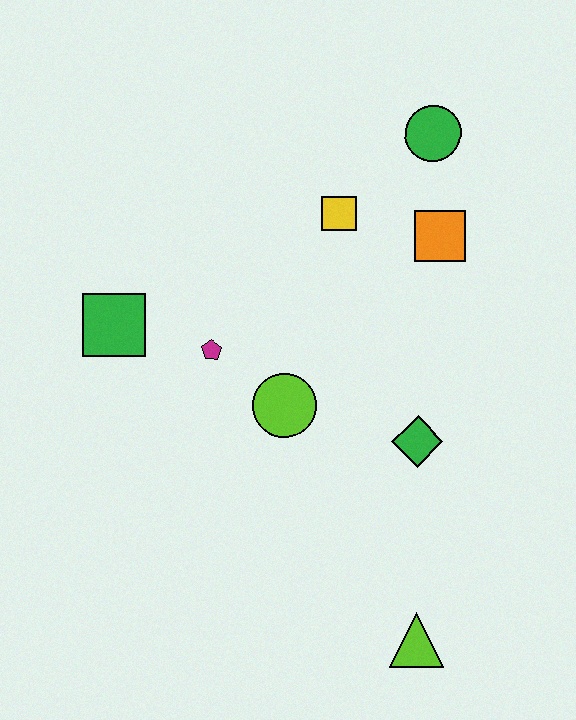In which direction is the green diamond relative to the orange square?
The green diamond is below the orange square.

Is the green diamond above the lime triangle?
Yes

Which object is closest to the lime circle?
The magenta pentagon is closest to the lime circle.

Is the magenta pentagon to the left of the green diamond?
Yes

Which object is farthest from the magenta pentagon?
The lime triangle is farthest from the magenta pentagon.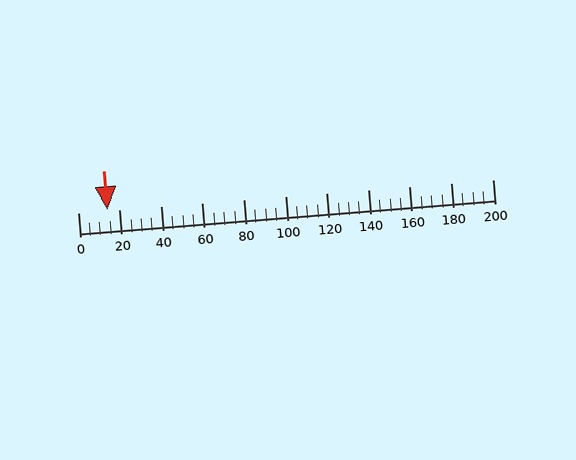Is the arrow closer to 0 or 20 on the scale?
The arrow is closer to 20.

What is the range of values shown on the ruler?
The ruler shows values from 0 to 200.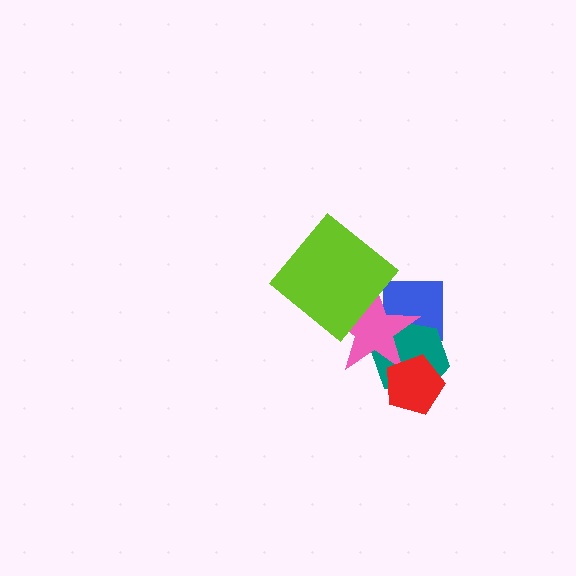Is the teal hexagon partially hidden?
Yes, it is partially covered by another shape.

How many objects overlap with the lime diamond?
1 object overlaps with the lime diamond.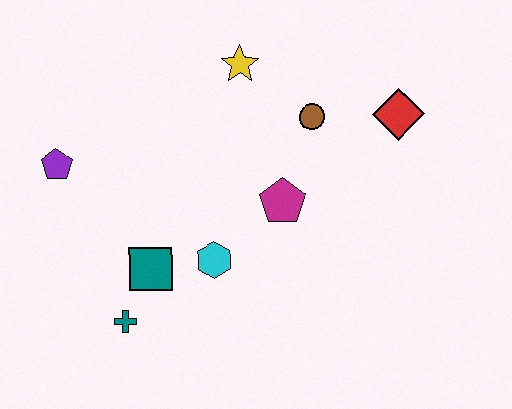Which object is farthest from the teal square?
The red diamond is farthest from the teal square.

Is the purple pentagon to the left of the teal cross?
Yes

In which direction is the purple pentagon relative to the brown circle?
The purple pentagon is to the left of the brown circle.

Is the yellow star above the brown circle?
Yes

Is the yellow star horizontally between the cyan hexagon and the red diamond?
Yes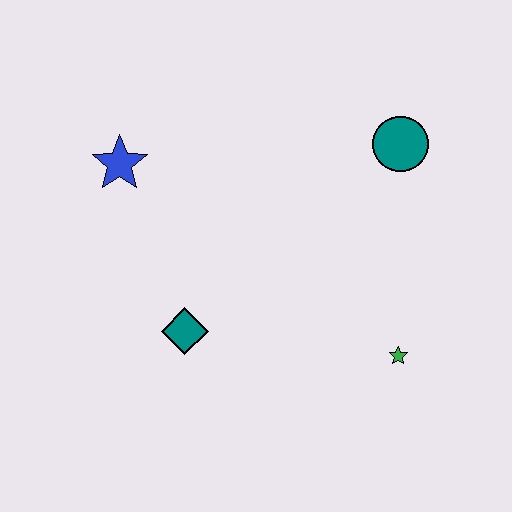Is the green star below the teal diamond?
Yes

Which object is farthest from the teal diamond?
The teal circle is farthest from the teal diamond.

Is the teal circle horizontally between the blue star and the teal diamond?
No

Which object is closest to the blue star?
The teal diamond is closest to the blue star.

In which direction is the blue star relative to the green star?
The blue star is to the left of the green star.